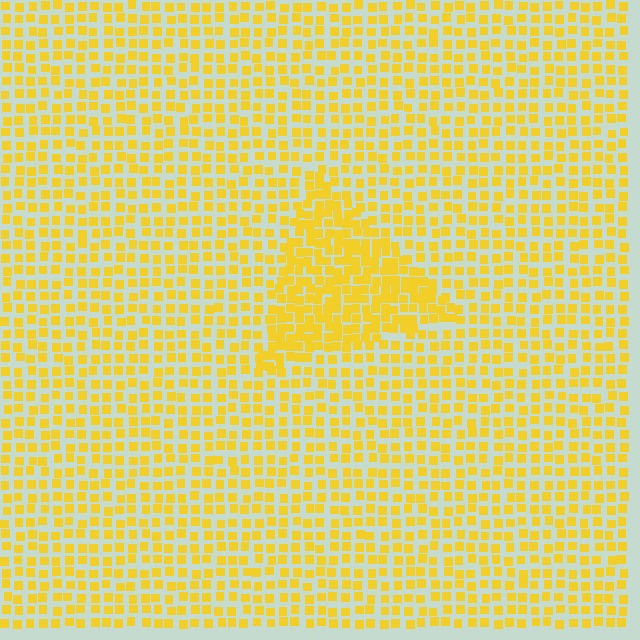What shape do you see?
I see a triangle.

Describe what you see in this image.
The image contains small yellow elements arranged at two different densities. A triangle-shaped region is visible where the elements are more densely packed than the surrounding area.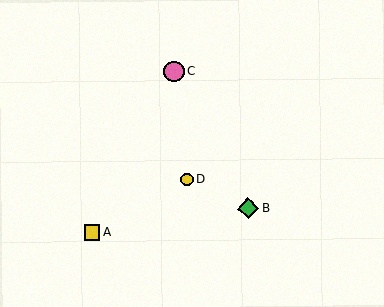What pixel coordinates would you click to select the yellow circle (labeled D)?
Click at (187, 180) to select the yellow circle D.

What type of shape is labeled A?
Shape A is a yellow square.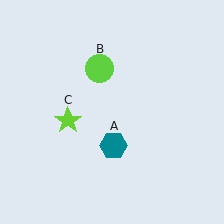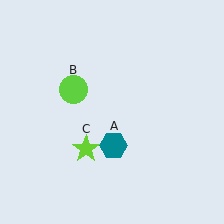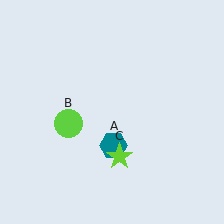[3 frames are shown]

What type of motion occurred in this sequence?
The lime circle (object B), lime star (object C) rotated counterclockwise around the center of the scene.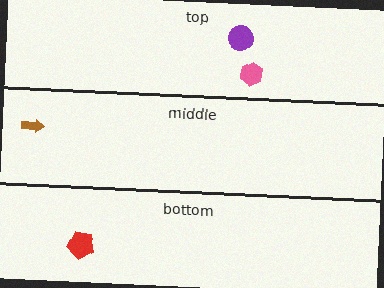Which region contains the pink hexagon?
The top region.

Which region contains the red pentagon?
The bottom region.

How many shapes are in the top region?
2.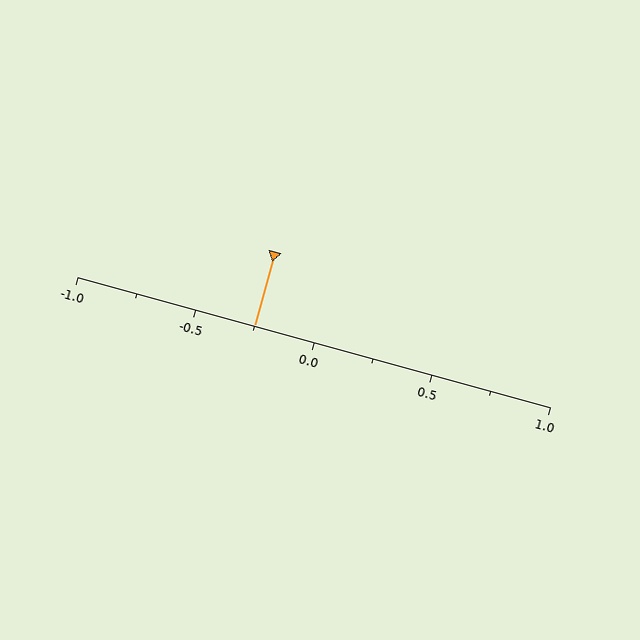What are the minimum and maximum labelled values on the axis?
The axis runs from -1.0 to 1.0.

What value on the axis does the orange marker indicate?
The marker indicates approximately -0.25.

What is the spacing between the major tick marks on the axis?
The major ticks are spaced 0.5 apart.